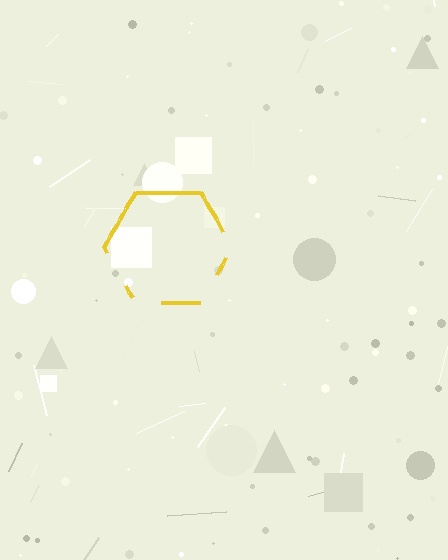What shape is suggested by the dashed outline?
The dashed outline suggests a hexagon.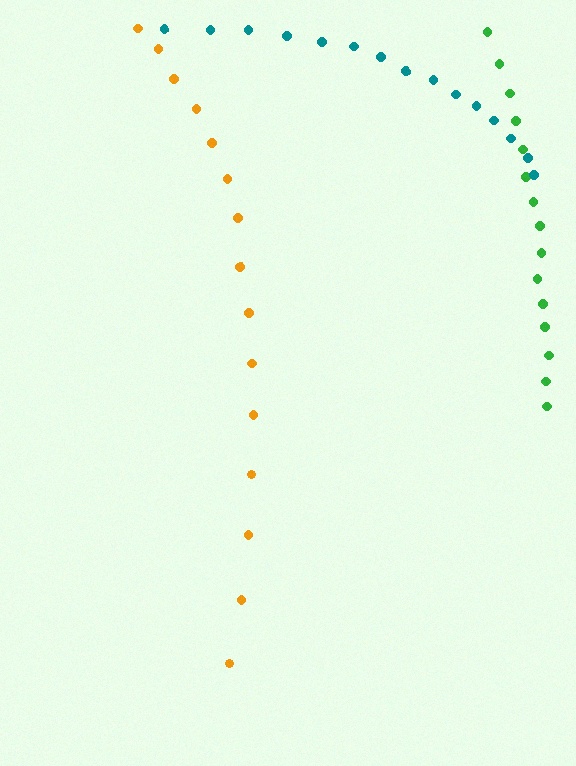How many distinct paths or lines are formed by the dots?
There are 3 distinct paths.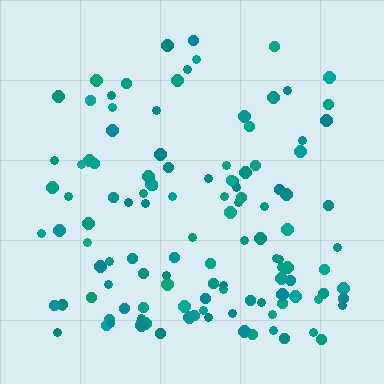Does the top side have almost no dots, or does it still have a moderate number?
Still a moderate number, just noticeably fewer than the bottom.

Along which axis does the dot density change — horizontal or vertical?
Vertical.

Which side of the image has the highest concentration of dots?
The bottom.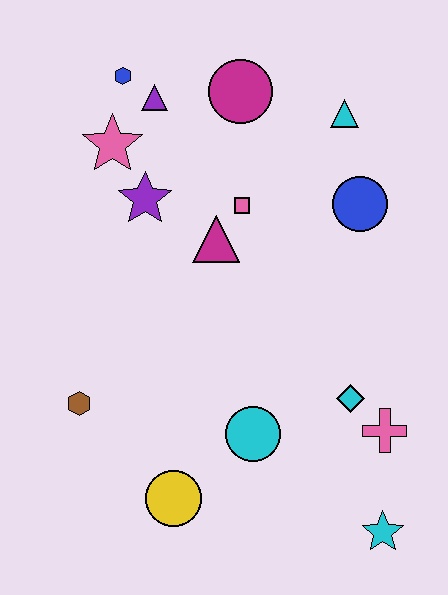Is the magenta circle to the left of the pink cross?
Yes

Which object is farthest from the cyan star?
The blue hexagon is farthest from the cyan star.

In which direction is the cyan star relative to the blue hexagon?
The cyan star is below the blue hexagon.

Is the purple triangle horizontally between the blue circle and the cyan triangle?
No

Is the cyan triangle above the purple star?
Yes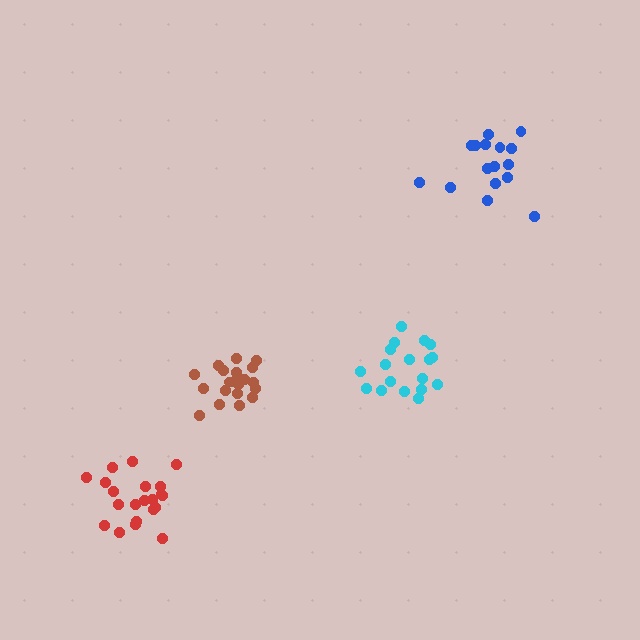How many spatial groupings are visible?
There are 4 spatial groupings.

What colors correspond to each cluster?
The clusters are colored: blue, brown, cyan, red.